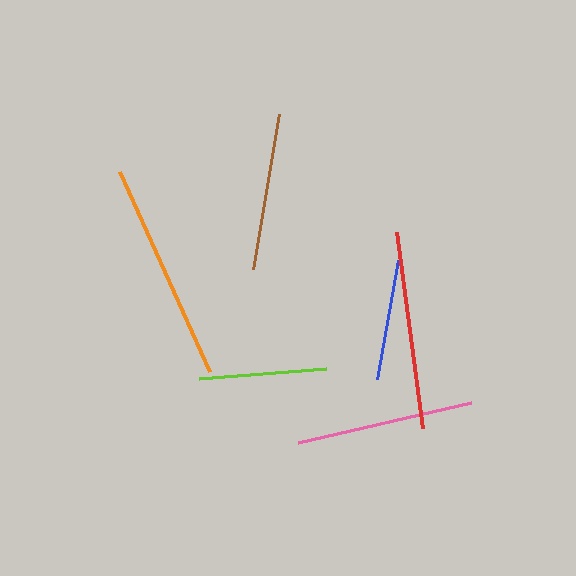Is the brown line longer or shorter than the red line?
The red line is longer than the brown line.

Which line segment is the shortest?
The blue line is the shortest at approximately 120 pixels.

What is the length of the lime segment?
The lime segment is approximately 127 pixels long.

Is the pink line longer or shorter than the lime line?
The pink line is longer than the lime line.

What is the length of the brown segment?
The brown segment is approximately 158 pixels long.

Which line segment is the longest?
The orange line is the longest at approximately 219 pixels.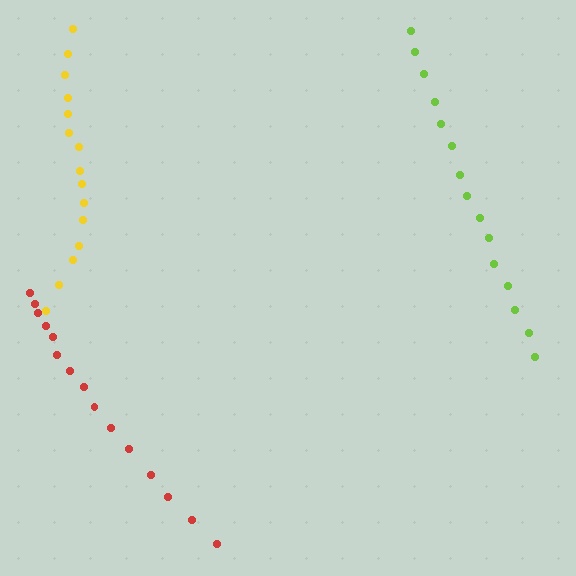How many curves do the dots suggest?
There are 3 distinct paths.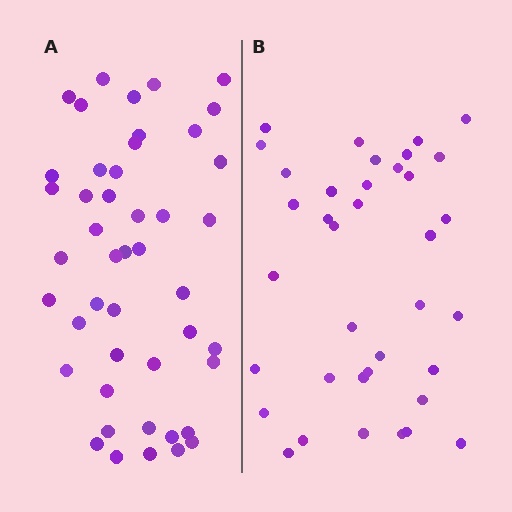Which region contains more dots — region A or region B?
Region A (the left region) has more dots.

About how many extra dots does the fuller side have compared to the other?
Region A has roughly 8 or so more dots than region B.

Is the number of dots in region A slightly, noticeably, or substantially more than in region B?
Region A has only slightly more — the two regions are fairly close. The ratio is roughly 1.2 to 1.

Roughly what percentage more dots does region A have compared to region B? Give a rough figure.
About 25% more.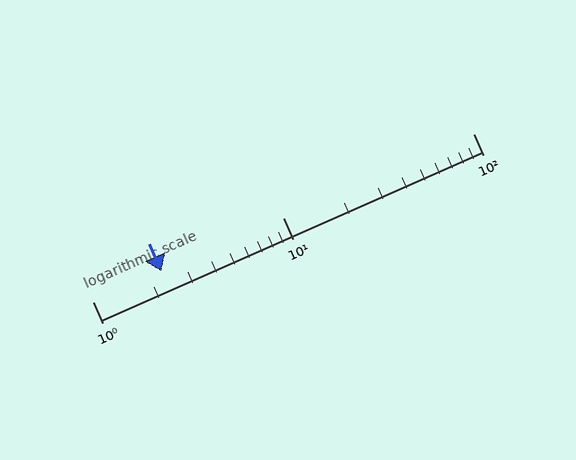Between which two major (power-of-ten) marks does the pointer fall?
The pointer is between 1 and 10.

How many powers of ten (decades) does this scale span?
The scale spans 2 decades, from 1 to 100.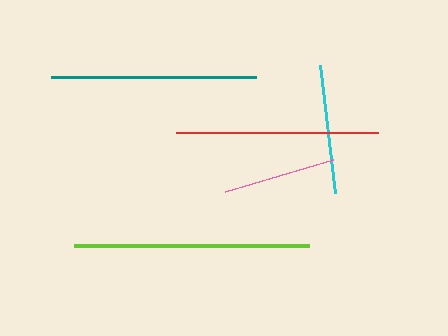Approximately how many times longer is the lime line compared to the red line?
The lime line is approximately 1.2 times the length of the red line.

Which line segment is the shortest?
The pink line is the shortest at approximately 112 pixels.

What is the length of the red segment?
The red segment is approximately 202 pixels long.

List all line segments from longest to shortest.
From longest to shortest: lime, teal, red, cyan, pink.